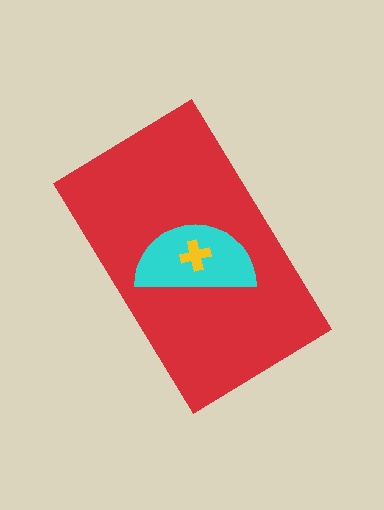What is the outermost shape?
The red rectangle.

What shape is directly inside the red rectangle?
The cyan semicircle.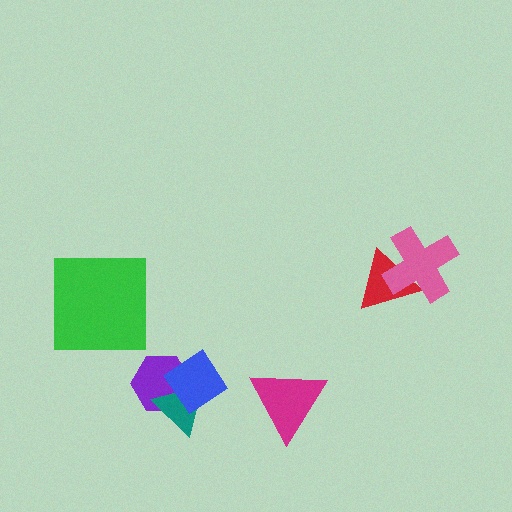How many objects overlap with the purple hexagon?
2 objects overlap with the purple hexagon.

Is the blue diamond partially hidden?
No, no other shape covers it.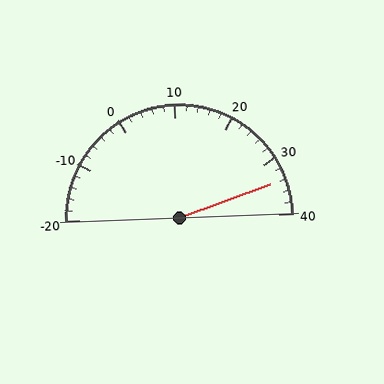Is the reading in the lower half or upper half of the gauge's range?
The reading is in the upper half of the range (-20 to 40).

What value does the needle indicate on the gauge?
The needle indicates approximately 34.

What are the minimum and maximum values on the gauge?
The gauge ranges from -20 to 40.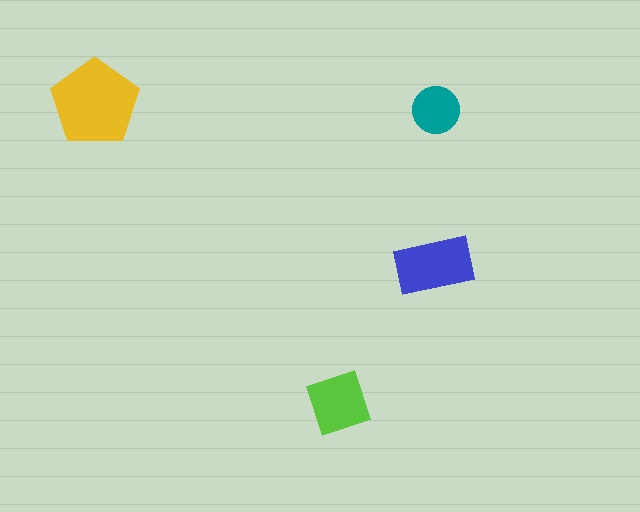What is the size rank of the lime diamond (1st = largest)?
3rd.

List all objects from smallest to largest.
The teal circle, the lime diamond, the blue rectangle, the yellow pentagon.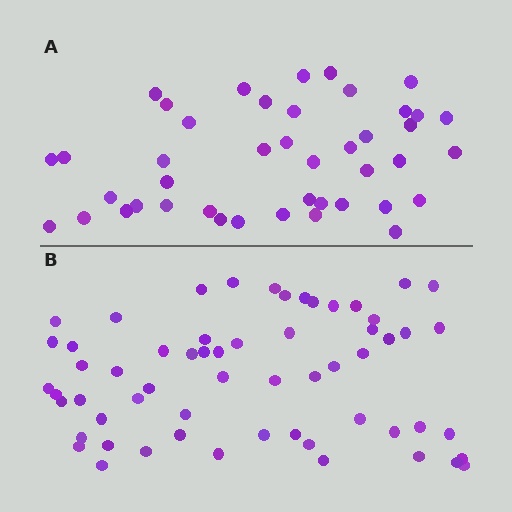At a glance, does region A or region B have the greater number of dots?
Region B (the bottom region) has more dots.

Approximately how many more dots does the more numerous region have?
Region B has approximately 15 more dots than region A.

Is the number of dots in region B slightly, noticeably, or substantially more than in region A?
Region B has noticeably more, but not dramatically so. The ratio is roughly 1.4 to 1.